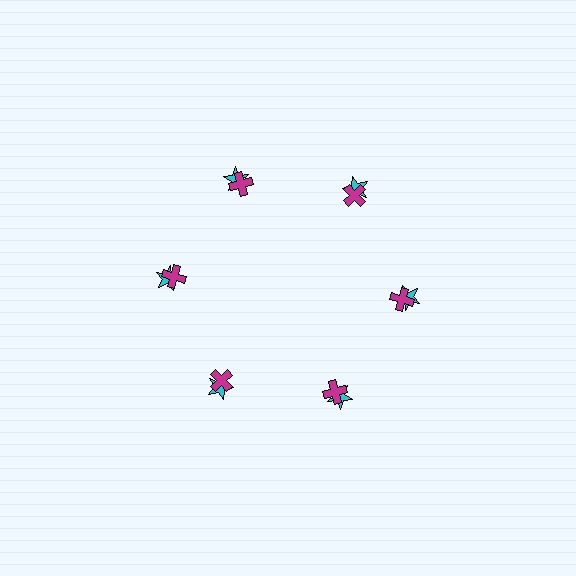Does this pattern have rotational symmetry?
Yes, this pattern has 6-fold rotational symmetry. It looks the same after rotating 60 degrees around the center.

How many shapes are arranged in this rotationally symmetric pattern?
There are 12 shapes, arranged in 6 groups of 2.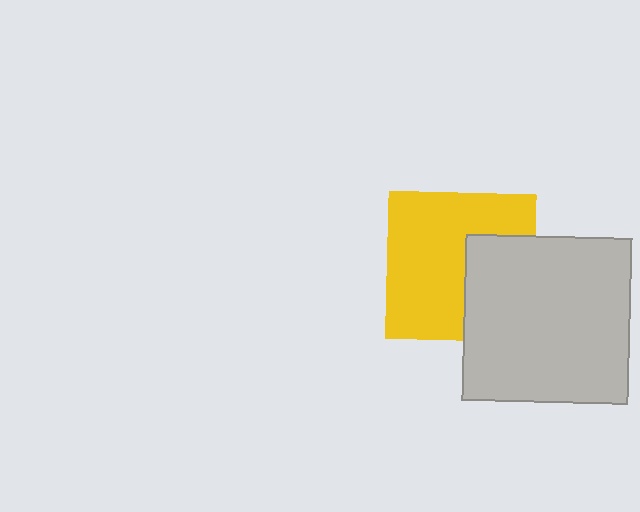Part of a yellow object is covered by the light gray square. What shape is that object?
It is a square.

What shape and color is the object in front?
The object in front is a light gray square.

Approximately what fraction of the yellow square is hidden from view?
Roughly 35% of the yellow square is hidden behind the light gray square.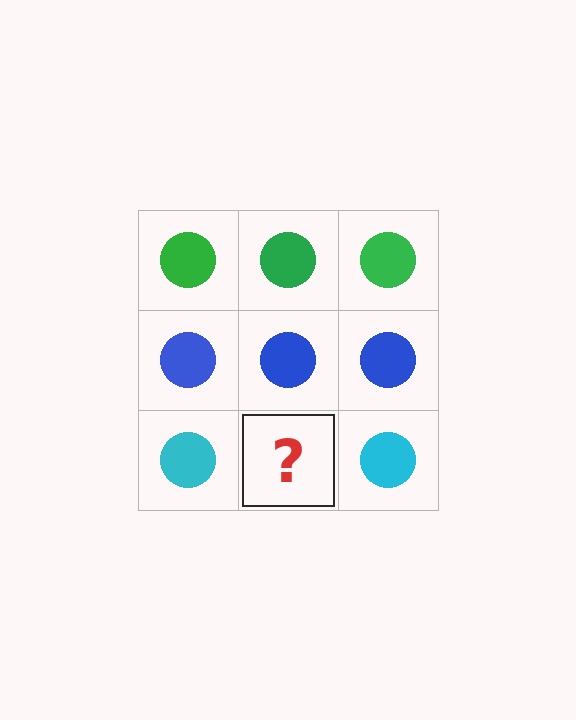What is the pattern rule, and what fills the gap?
The rule is that each row has a consistent color. The gap should be filled with a cyan circle.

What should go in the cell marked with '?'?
The missing cell should contain a cyan circle.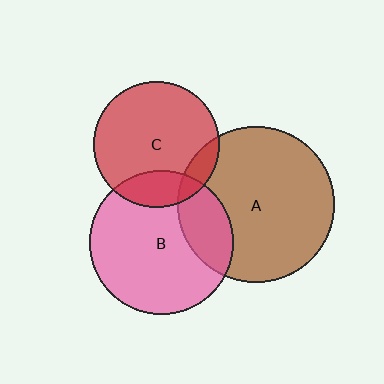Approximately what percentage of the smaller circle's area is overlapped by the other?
Approximately 10%.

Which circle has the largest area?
Circle A (brown).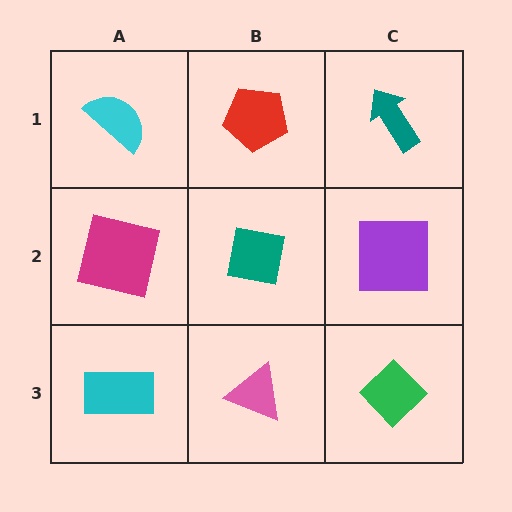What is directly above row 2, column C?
A teal arrow.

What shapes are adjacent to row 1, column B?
A teal square (row 2, column B), a cyan semicircle (row 1, column A), a teal arrow (row 1, column C).